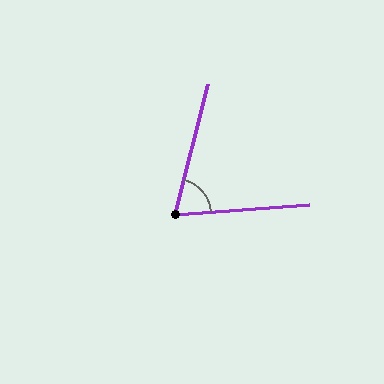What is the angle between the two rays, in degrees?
Approximately 72 degrees.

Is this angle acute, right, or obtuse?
It is acute.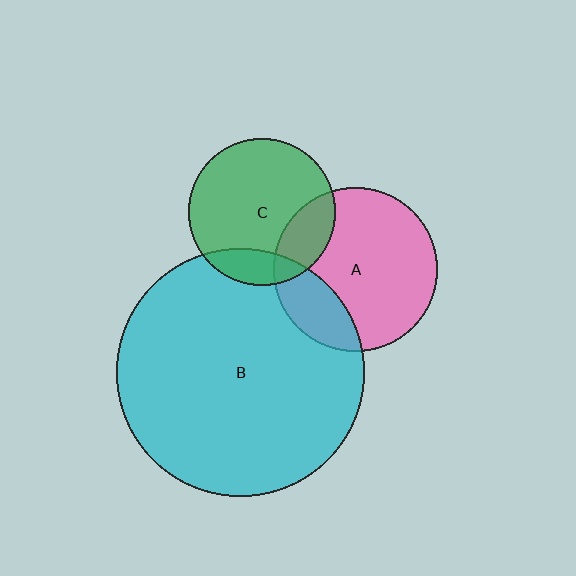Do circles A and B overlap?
Yes.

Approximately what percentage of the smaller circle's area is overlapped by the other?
Approximately 20%.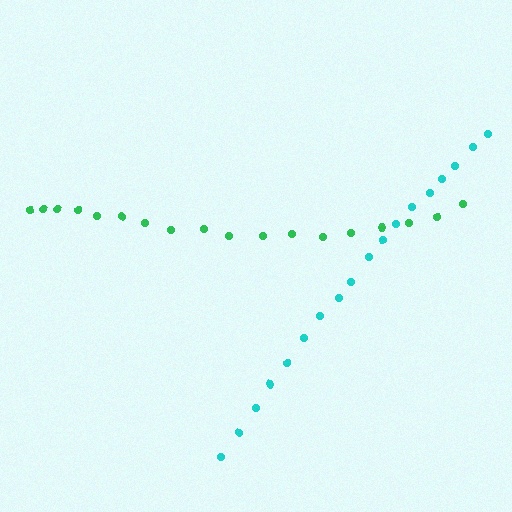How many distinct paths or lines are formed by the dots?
There are 2 distinct paths.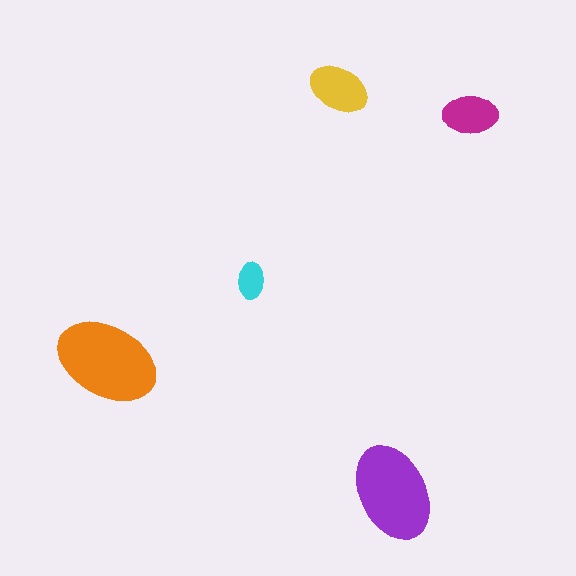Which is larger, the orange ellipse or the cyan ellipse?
The orange one.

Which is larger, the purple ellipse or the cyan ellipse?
The purple one.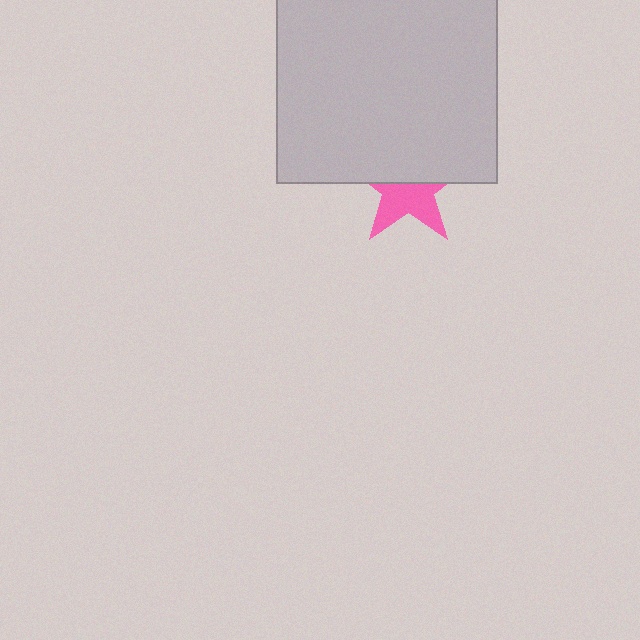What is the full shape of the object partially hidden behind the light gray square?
The partially hidden object is a pink star.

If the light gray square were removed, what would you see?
You would see the complete pink star.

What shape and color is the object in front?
The object in front is a light gray square.